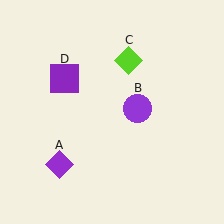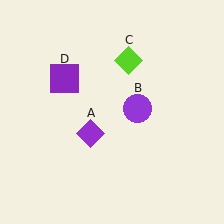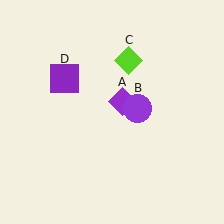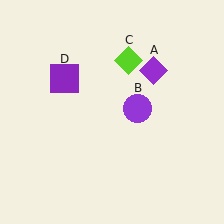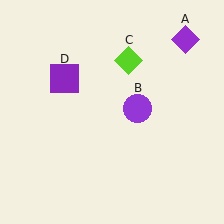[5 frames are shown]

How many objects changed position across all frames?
1 object changed position: purple diamond (object A).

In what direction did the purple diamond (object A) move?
The purple diamond (object A) moved up and to the right.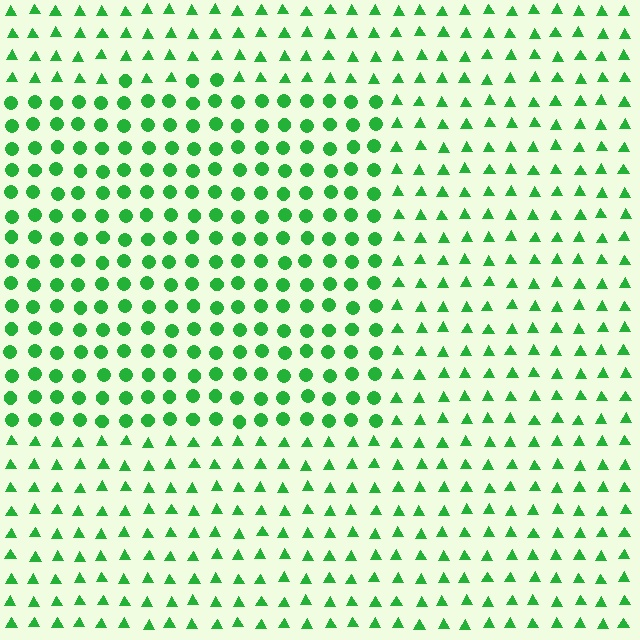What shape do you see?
I see a rectangle.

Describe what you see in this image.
The image is filled with small green elements arranged in a uniform grid. A rectangle-shaped region contains circles, while the surrounding area contains triangles. The boundary is defined purely by the change in element shape.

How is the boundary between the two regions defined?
The boundary is defined by a change in element shape: circles inside vs. triangles outside. All elements share the same color and spacing.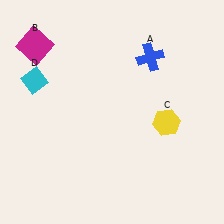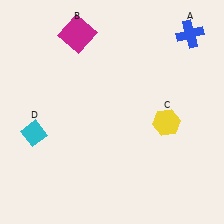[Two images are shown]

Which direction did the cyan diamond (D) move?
The cyan diamond (D) moved down.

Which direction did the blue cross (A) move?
The blue cross (A) moved right.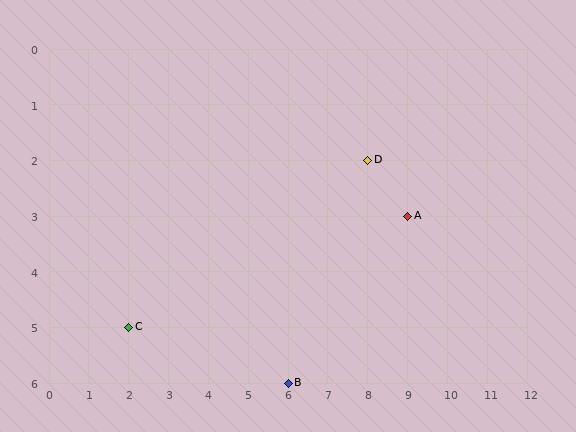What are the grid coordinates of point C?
Point C is at grid coordinates (2, 5).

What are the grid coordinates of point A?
Point A is at grid coordinates (9, 3).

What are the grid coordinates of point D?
Point D is at grid coordinates (8, 2).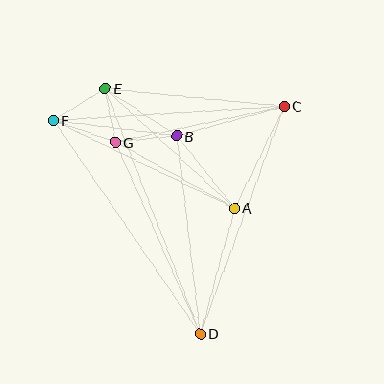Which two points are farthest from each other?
Points D and E are farthest from each other.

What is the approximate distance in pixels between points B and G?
The distance between B and G is approximately 62 pixels.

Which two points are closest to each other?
Points E and G are closest to each other.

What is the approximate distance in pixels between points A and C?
The distance between A and C is approximately 113 pixels.